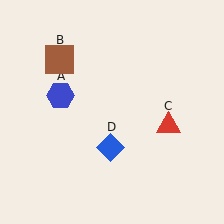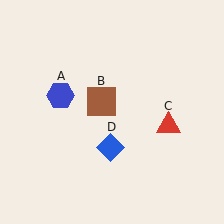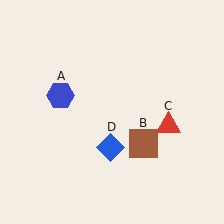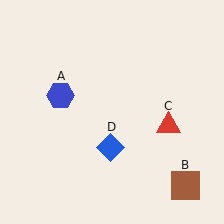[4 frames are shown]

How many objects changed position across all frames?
1 object changed position: brown square (object B).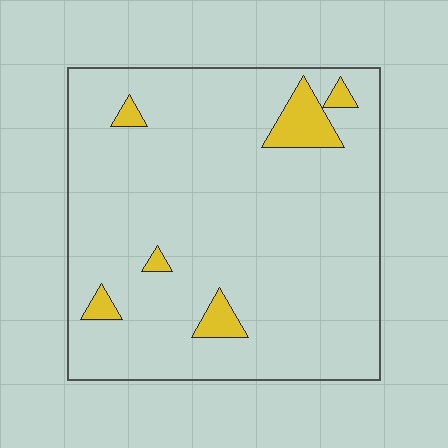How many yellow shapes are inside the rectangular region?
6.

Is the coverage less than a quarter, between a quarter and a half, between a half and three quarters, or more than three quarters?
Less than a quarter.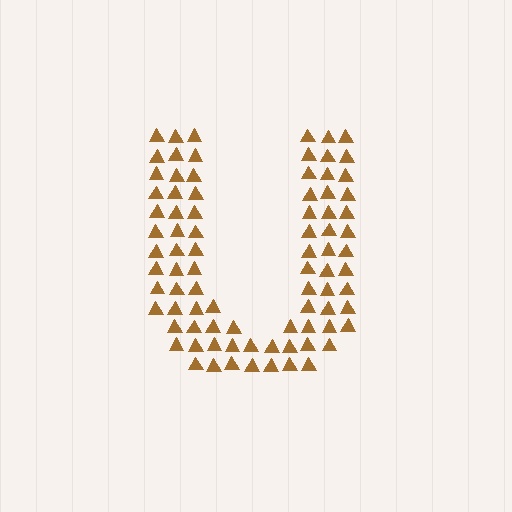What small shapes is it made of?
It is made of small triangles.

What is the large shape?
The large shape is the letter U.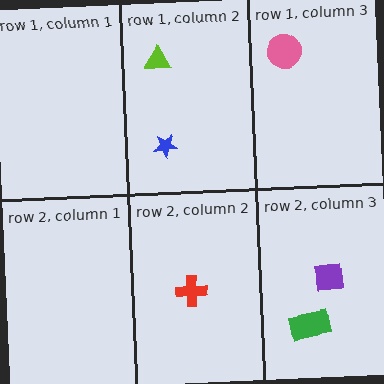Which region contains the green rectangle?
The row 2, column 3 region.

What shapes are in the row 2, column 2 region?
The red cross.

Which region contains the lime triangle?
The row 1, column 2 region.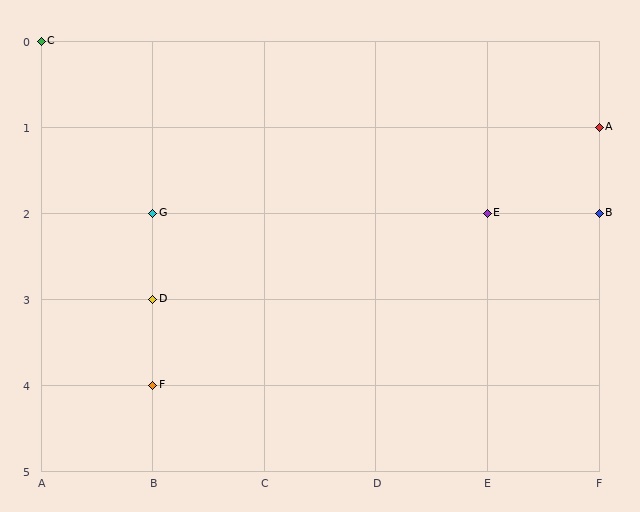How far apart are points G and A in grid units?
Points G and A are 4 columns and 1 row apart (about 4.1 grid units diagonally).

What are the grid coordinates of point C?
Point C is at grid coordinates (A, 0).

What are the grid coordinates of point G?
Point G is at grid coordinates (B, 2).